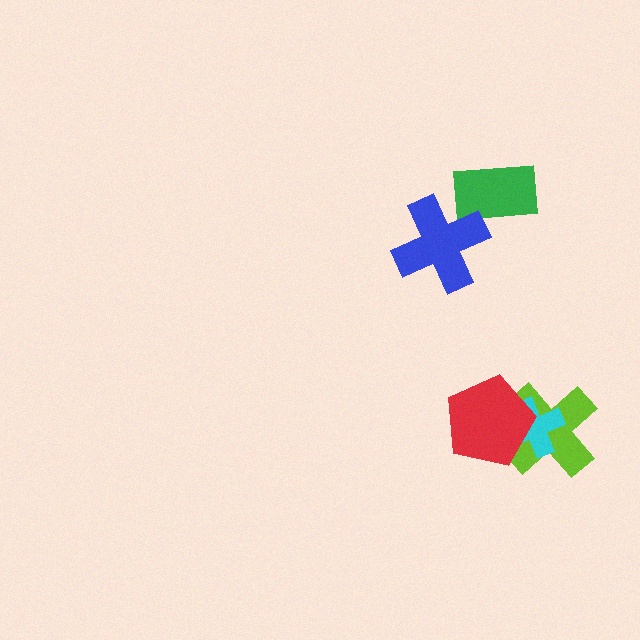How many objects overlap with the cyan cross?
2 objects overlap with the cyan cross.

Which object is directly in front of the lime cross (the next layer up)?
The cyan cross is directly in front of the lime cross.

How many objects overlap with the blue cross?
1 object overlaps with the blue cross.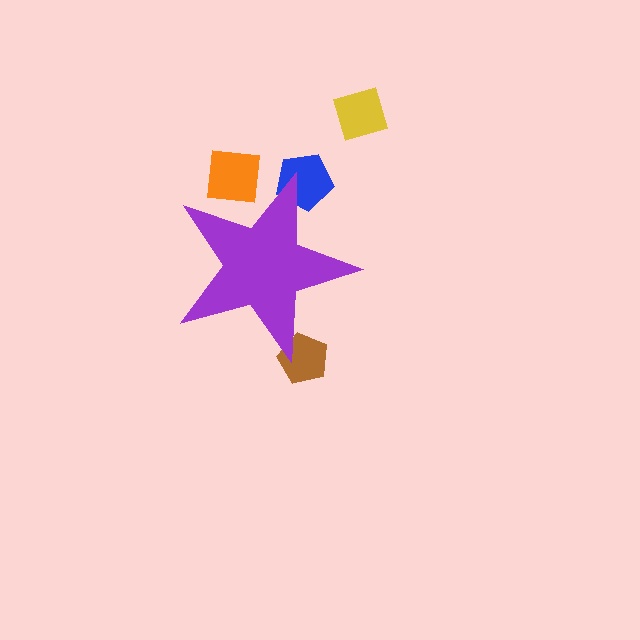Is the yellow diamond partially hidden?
No, the yellow diamond is fully visible.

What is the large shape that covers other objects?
A purple star.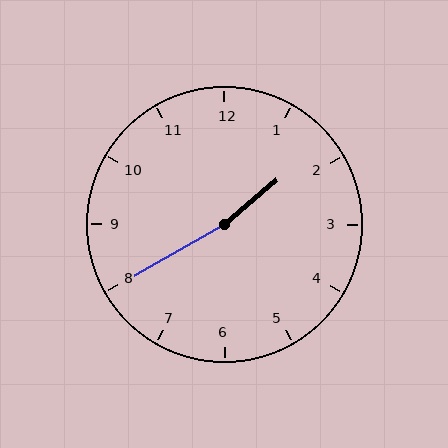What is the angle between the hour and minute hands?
Approximately 170 degrees.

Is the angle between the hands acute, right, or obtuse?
It is obtuse.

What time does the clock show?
1:40.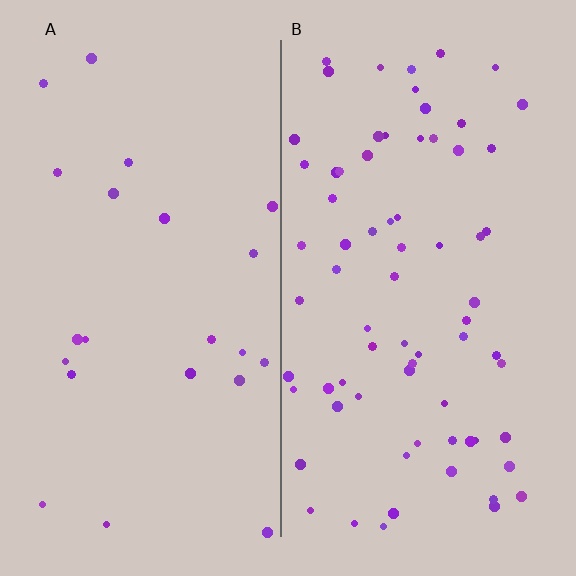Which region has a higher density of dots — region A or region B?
B (the right).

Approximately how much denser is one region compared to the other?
Approximately 3.2× — region B over region A.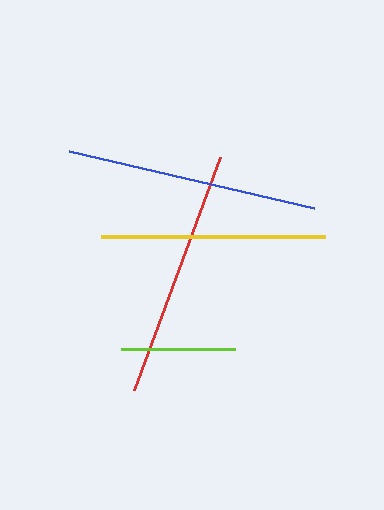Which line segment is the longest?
The blue line is the longest at approximately 252 pixels.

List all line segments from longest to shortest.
From longest to shortest: blue, red, yellow, lime.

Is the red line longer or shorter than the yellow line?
The red line is longer than the yellow line.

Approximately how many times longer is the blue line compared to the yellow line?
The blue line is approximately 1.1 times the length of the yellow line.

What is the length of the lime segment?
The lime segment is approximately 114 pixels long.